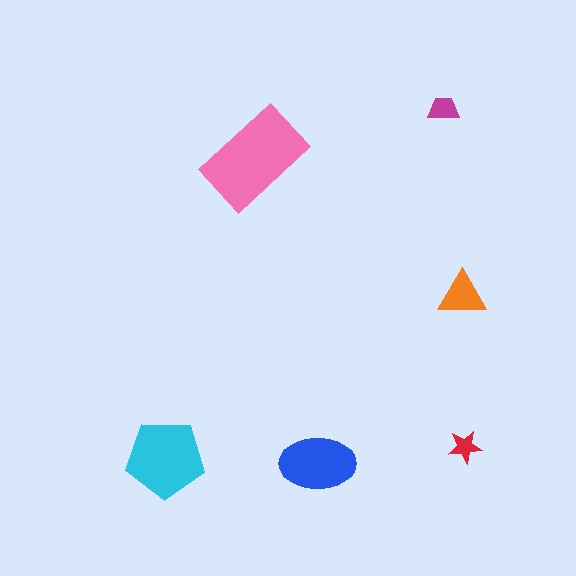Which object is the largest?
The pink rectangle.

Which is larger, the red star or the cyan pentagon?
The cyan pentagon.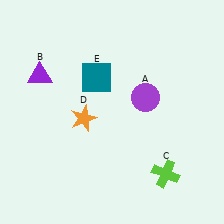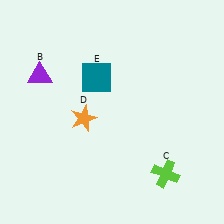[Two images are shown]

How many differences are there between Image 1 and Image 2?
There is 1 difference between the two images.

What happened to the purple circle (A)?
The purple circle (A) was removed in Image 2. It was in the top-right area of Image 1.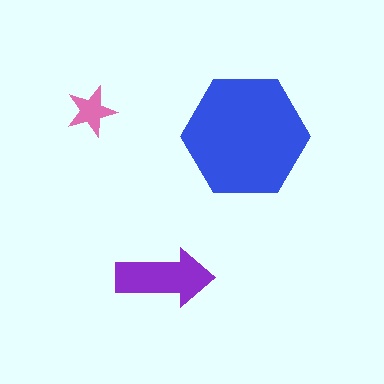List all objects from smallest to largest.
The pink star, the purple arrow, the blue hexagon.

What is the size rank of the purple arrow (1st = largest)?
2nd.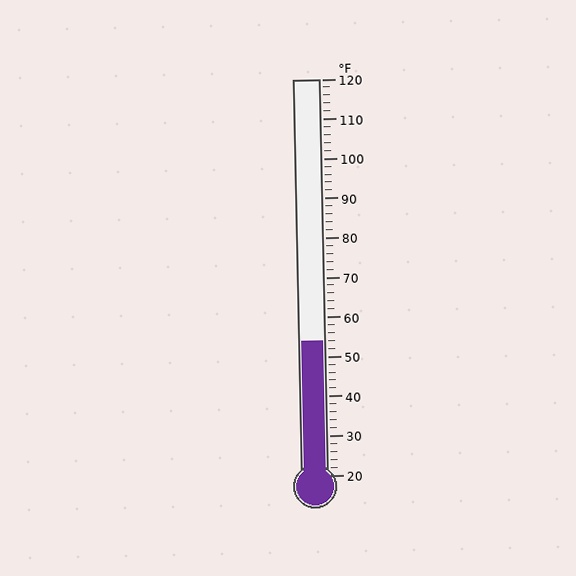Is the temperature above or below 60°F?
The temperature is below 60°F.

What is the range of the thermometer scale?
The thermometer scale ranges from 20°F to 120°F.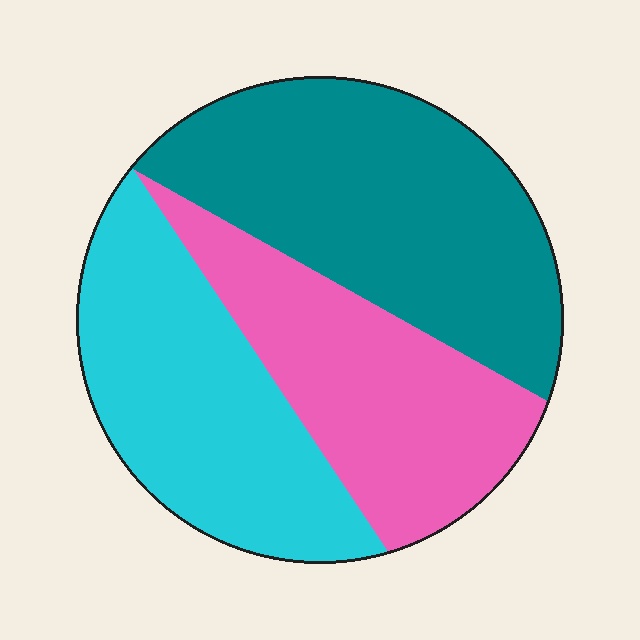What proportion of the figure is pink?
Pink covers about 30% of the figure.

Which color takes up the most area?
Teal, at roughly 40%.